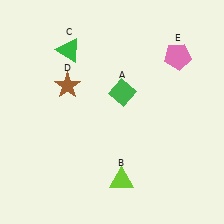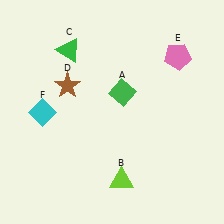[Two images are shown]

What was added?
A cyan diamond (F) was added in Image 2.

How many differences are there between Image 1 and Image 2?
There is 1 difference between the two images.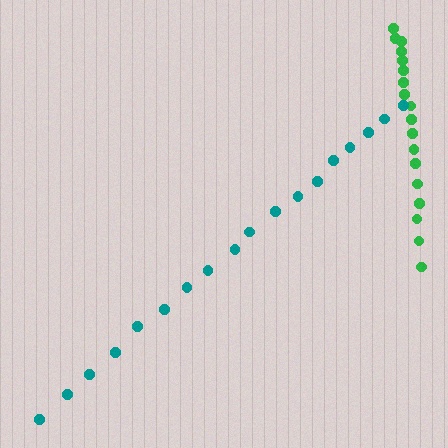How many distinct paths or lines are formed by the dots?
There are 2 distinct paths.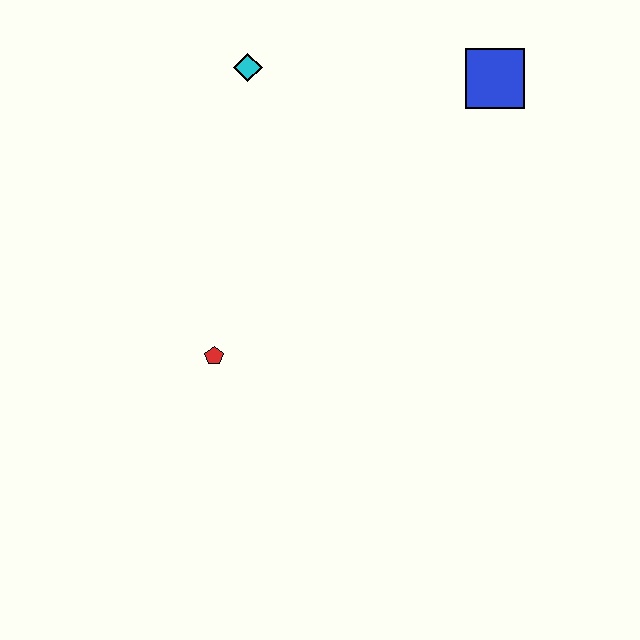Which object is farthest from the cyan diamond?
The red pentagon is farthest from the cyan diamond.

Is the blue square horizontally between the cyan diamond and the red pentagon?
No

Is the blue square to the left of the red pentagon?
No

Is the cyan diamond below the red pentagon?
No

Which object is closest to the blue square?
The cyan diamond is closest to the blue square.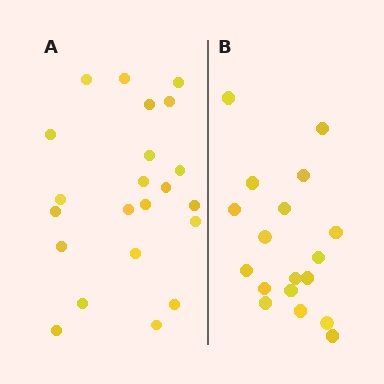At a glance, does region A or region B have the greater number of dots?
Region A (the left region) has more dots.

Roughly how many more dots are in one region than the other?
Region A has about 4 more dots than region B.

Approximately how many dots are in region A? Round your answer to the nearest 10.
About 20 dots. (The exact count is 22, which rounds to 20.)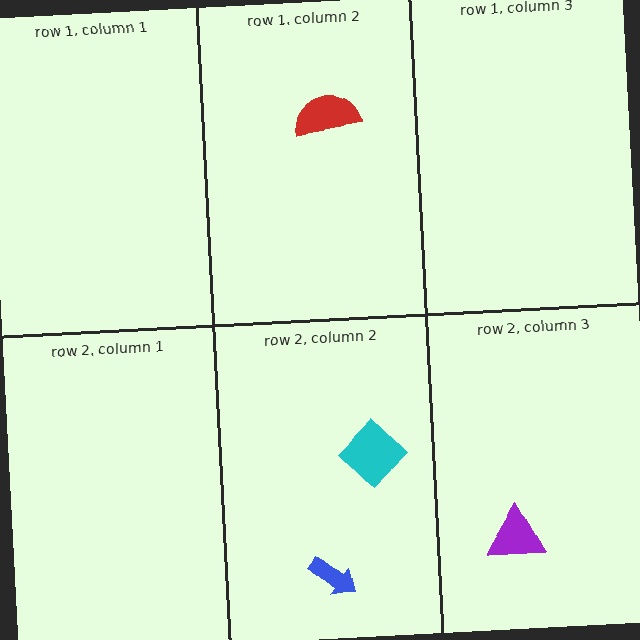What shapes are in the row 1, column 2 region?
The red semicircle.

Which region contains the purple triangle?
The row 2, column 3 region.